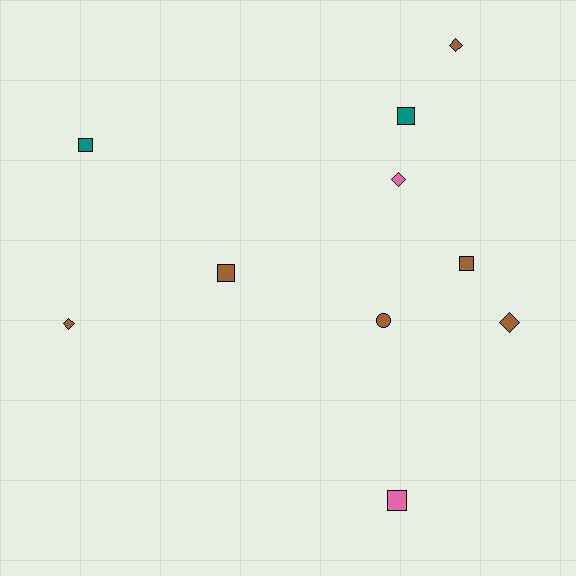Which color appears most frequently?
Brown, with 6 objects.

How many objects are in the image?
There are 10 objects.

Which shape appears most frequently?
Square, with 5 objects.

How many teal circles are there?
There are no teal circles.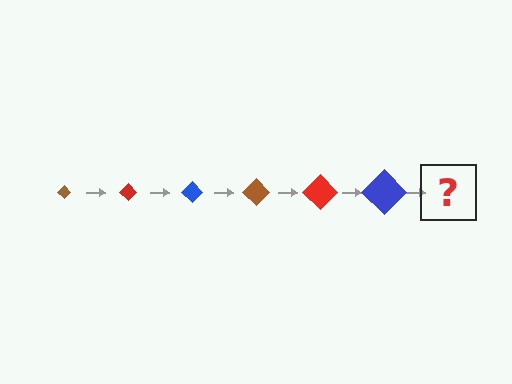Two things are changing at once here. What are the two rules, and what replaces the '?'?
The two rules are that the diamond grows larger each step and the color cycles through brown, red, and blue. The '?' should be a brown diamond, larger than the previous one.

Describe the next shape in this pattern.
It should be a brown diamond, larger than the previous one.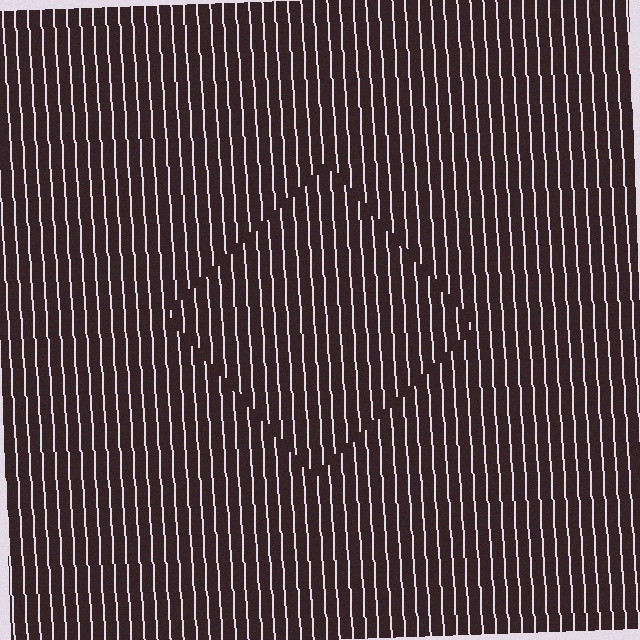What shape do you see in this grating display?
An illusory square. The interior of the shape contains the same grating, shifted by half a period — the contour is defined by the phase discontinuity where line-ends from the inner and outer gratings abut.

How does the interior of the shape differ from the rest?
The interior of the shape contains the same grating, shifted by half a period — the contour is defined by the phase discontinuity where line-ends from the inner and outer gratings abut.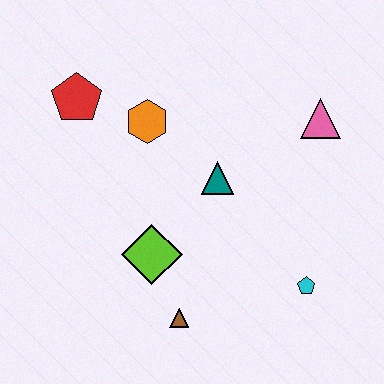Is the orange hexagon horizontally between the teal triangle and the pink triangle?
No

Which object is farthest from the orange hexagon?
The cyan pentagon is farthest from the orange hexagon.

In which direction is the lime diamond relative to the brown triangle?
The lime diamond is above the brown triangle.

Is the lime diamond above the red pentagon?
No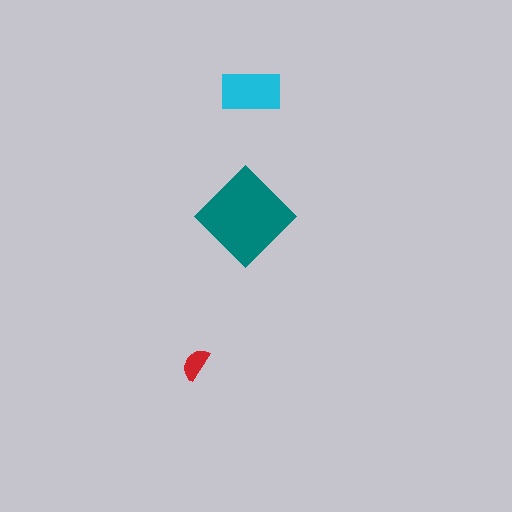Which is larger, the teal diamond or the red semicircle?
The teal diamond.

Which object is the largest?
The teal diamond.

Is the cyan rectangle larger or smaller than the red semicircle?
Larger.